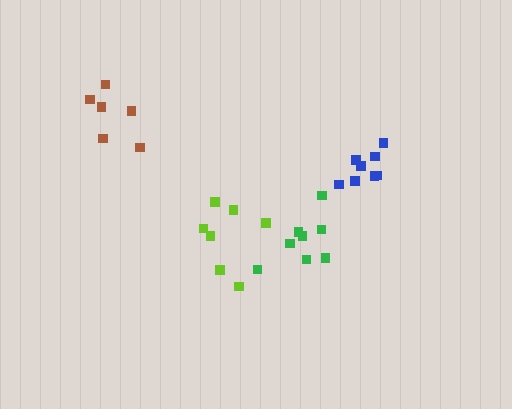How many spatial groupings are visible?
There are 4 spatial groupings.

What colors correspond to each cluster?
The clusters are colored: brown, green, blue, lime.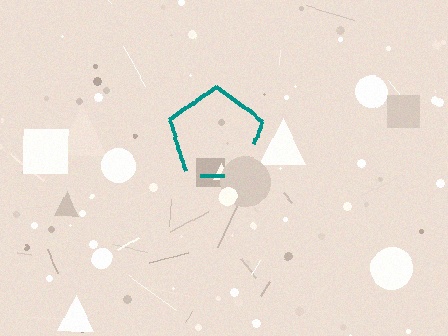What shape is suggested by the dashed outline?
The dashed outline suggests a pentagon.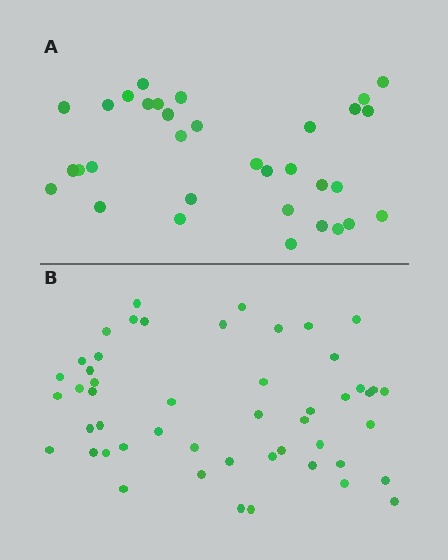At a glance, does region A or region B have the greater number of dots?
Region B (the bottom region) has more dots.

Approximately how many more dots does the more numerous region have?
Region B has approximately 15 more dots than region A.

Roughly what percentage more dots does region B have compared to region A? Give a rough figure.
About 50% more.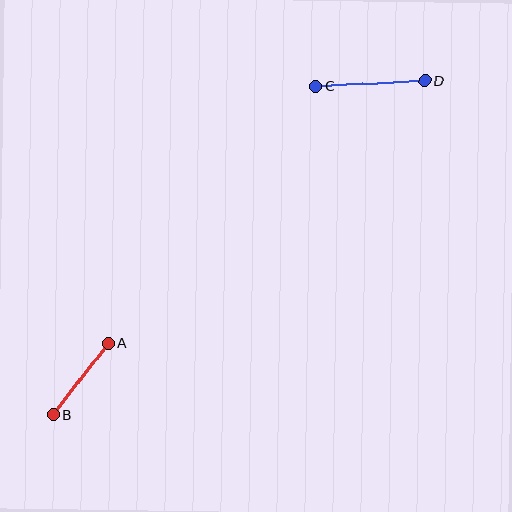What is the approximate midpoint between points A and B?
The midpoint is at approximately (80, 379) pixels.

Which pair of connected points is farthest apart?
Points C and D are farthest apart.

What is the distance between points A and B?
The distance is approximately 90 pixels.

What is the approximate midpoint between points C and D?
The midpoint is at approximately (370, 83) pixels.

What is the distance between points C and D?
The distance is approximately 109 pixels.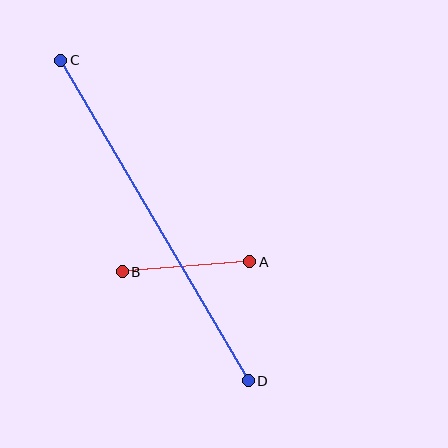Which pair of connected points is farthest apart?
Points C and D are farthest apart.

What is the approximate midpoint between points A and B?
The midpoint is at approximately (186, 267) pixels.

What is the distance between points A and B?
The distance is approximately 128 pixels.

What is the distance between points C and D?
The distance is approximately 371 pixels.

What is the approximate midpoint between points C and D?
The midpoint is at approximately (155, 220) pixels.